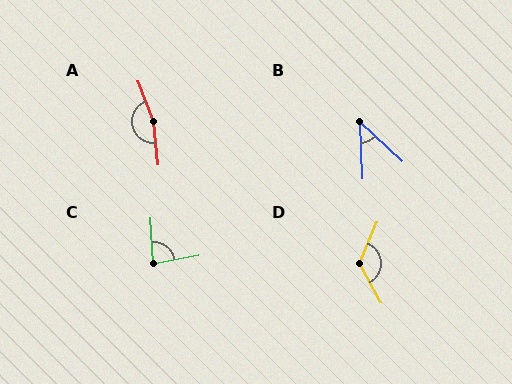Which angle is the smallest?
B, at approximately 45 degrees.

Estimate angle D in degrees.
Approximately 128 degrees.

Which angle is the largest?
A, at approximately 166 degrees.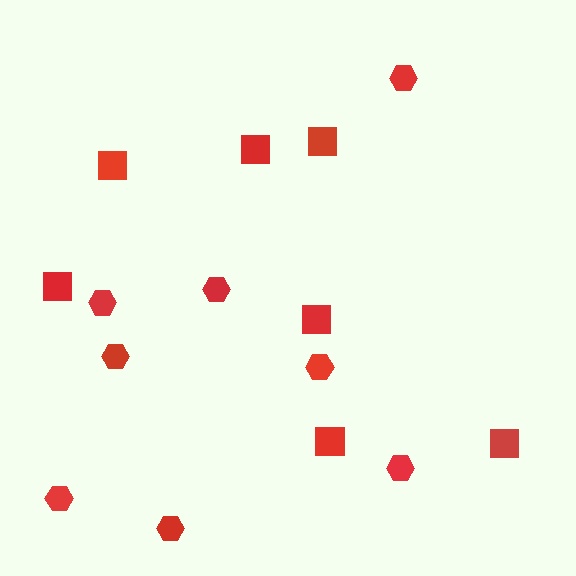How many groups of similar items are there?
There are 2 groups: one group of squares (7) and one group of hexagons (8).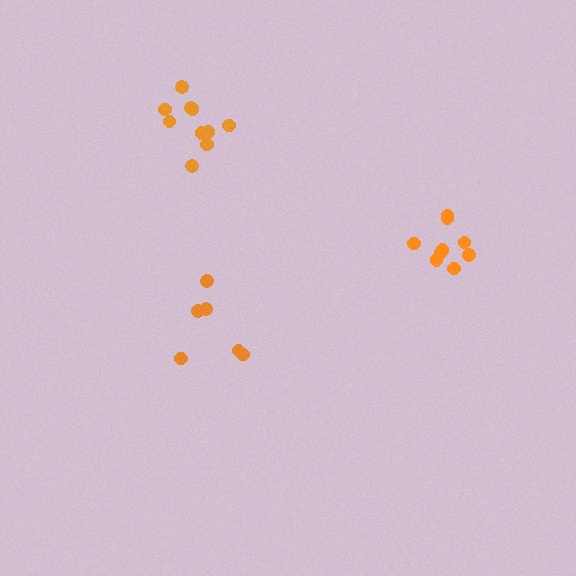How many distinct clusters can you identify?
There are 3 distinct clusters.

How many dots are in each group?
Group 1: 10 dots, Group 2: 6 dots, Group 3: 9 dots (25 total).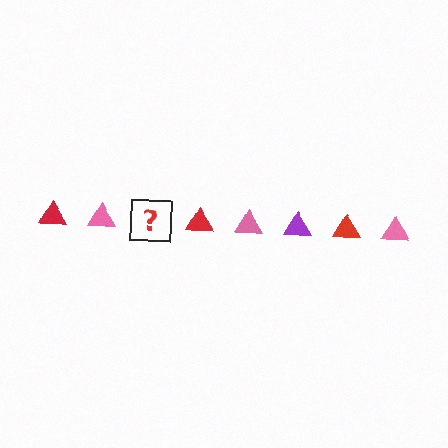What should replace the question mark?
The question mark should be replaced with a purple triangle.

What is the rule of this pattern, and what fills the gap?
The rule is that the pattern cycles through red, pink, purple triangles. The gap should be filled with a purple triangle.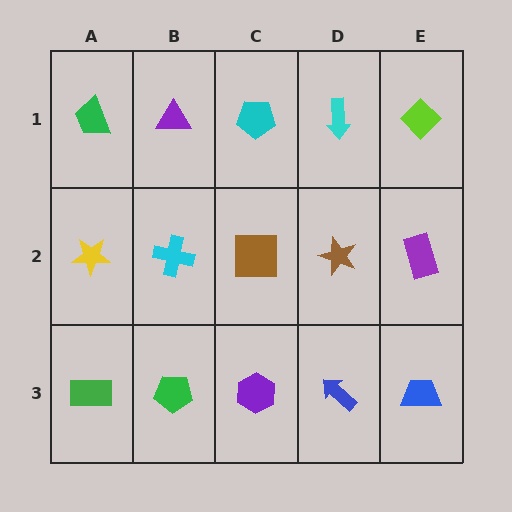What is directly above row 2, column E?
A lime diamond.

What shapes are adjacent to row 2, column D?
A cyan arrow (row 1, column D), a blue arrow (row 3, column D), a brown square (row 2, column C), a purple rectangle (row 2, column E).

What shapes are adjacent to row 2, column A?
A green trapezoid (row 1, column A), a green rectangle (row 3, column A), a cyan cross (row 2, column B).